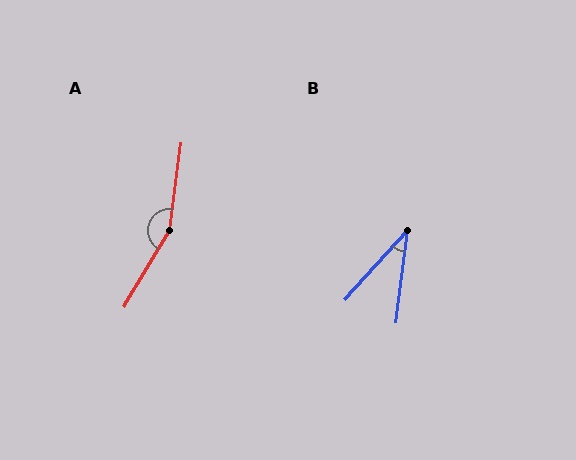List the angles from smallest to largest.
B (35°), A (157°).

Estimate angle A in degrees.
Approximately 157 degrees.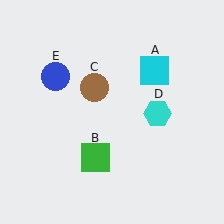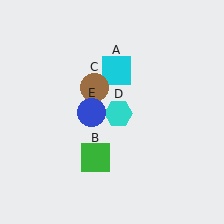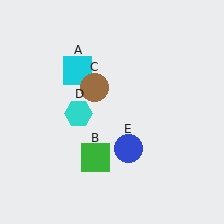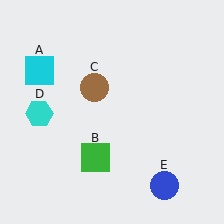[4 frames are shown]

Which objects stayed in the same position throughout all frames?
Green square (object B) and brown circle (object C) remained stationary.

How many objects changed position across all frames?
3 objects changed position: cyan square (object A), cyan hexagon (object D), blue circle (object E).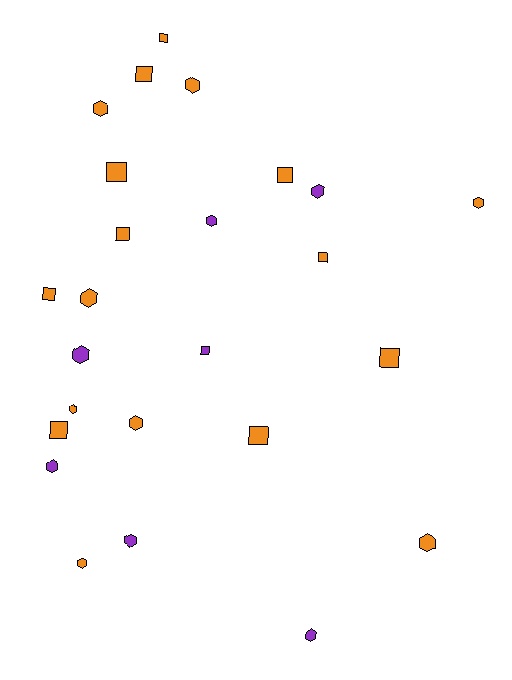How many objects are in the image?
There are 25 objects.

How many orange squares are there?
There are 10 orange squares.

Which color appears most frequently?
Orange, with 18 objects.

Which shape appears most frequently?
Hexagon, with 14 objects.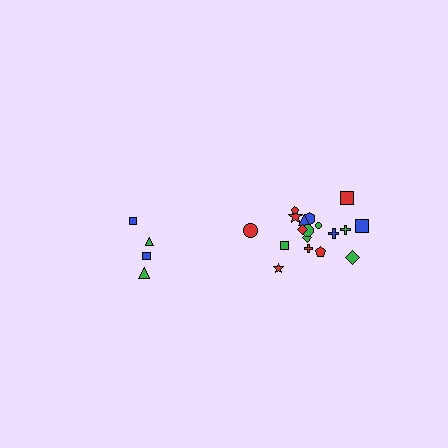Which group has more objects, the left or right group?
The right group.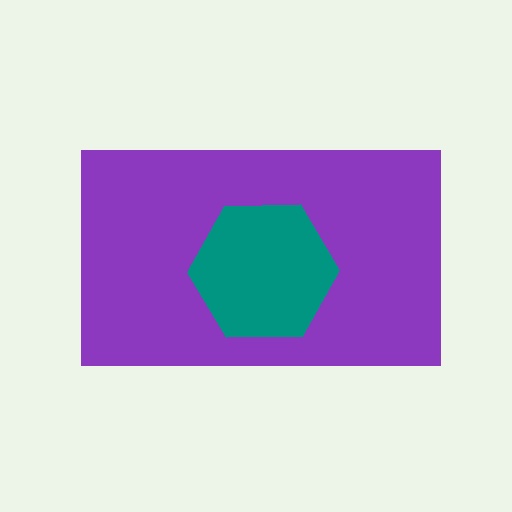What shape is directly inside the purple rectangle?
The teal hexagon.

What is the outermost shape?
The purple rectangle.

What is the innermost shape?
The teal hexagon.